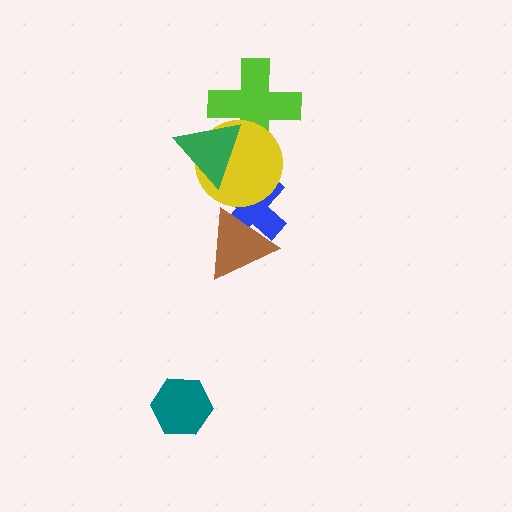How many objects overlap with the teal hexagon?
0 objects overlap with the teal hexagon.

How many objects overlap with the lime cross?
2 objects overlap with the lime cross.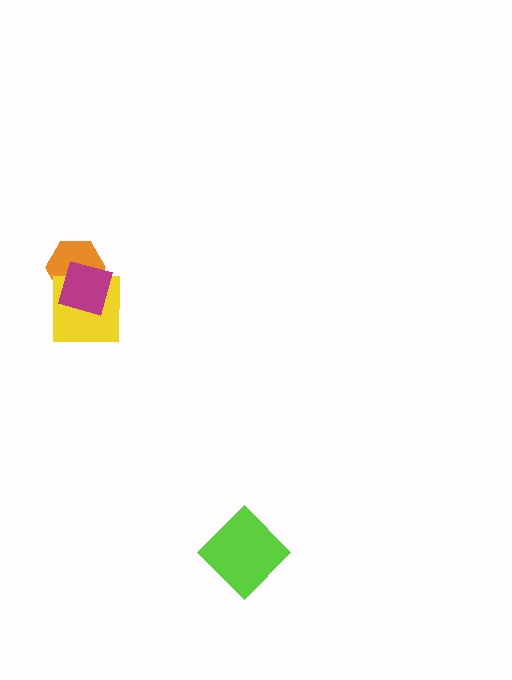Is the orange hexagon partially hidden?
Yes, it is partially covered by another shape.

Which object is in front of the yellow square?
The magenta diamond is in front of the yellow square.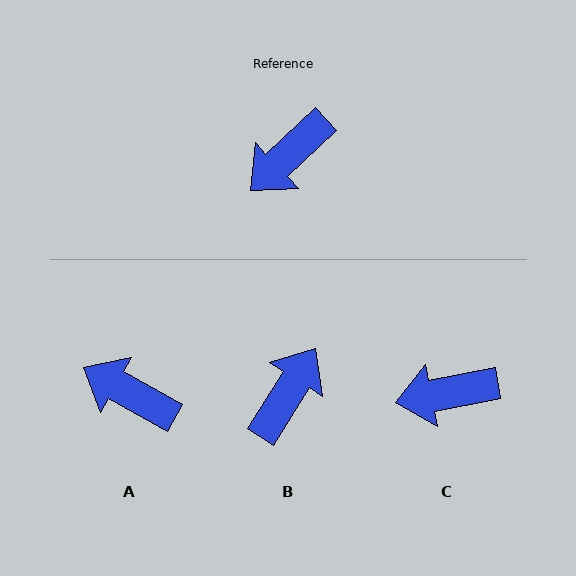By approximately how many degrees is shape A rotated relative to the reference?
Approximately 73 degrees clockwise.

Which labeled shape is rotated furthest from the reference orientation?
B, about 166 degrees away.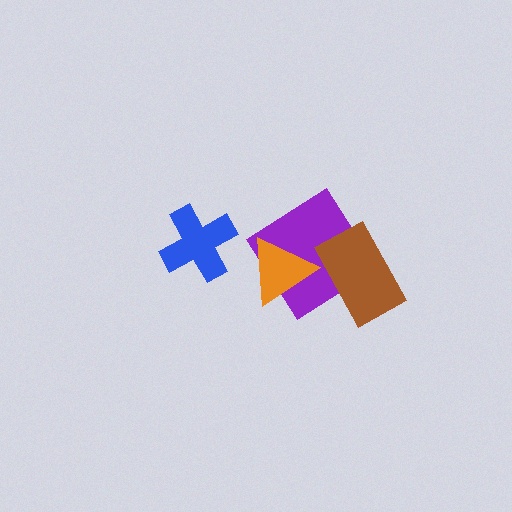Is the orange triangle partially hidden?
No, no other shape covers it.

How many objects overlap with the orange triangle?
1 object overlaps with the orange triangle.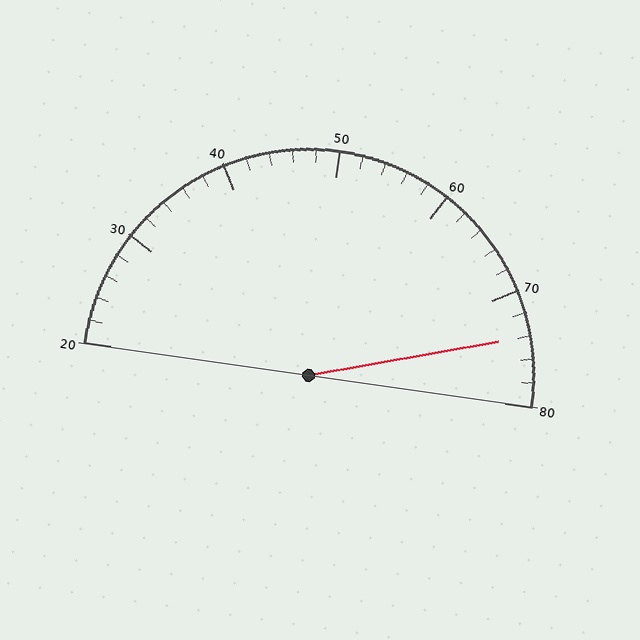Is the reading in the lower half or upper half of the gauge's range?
The reading is in the upper half of the range (20 to 80).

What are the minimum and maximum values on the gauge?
The gauge ranges from 20 to 80.